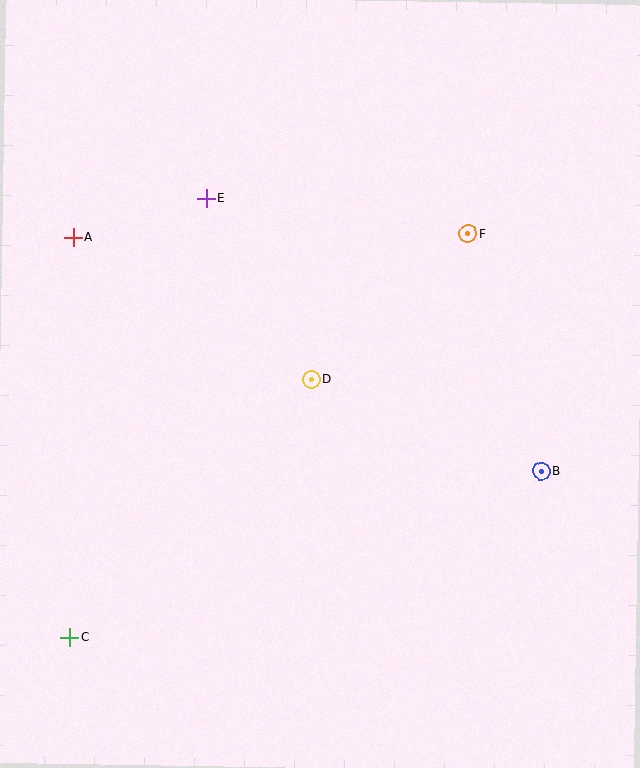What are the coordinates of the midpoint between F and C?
The midpoint between F and C is at (269, 436).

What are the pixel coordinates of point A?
Point A is at (73, 237).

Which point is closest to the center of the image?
Point D at (311, 379) is closest to the center.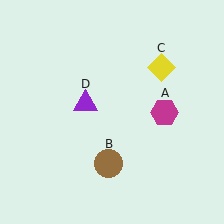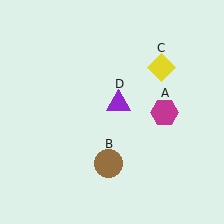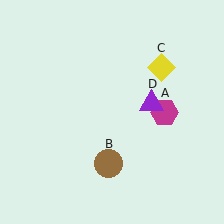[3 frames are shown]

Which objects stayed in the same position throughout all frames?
Magenta hexagon (object A) and brown circle (object B) and yellow diamond (object C) remained stationary.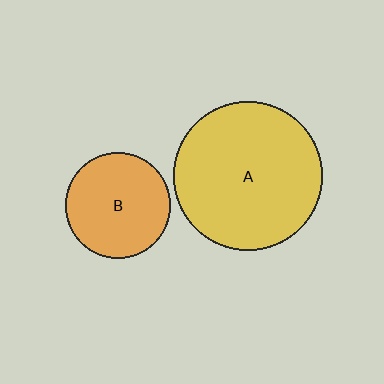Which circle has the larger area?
Circle A (yellow).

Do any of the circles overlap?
No, none of the circles overlap.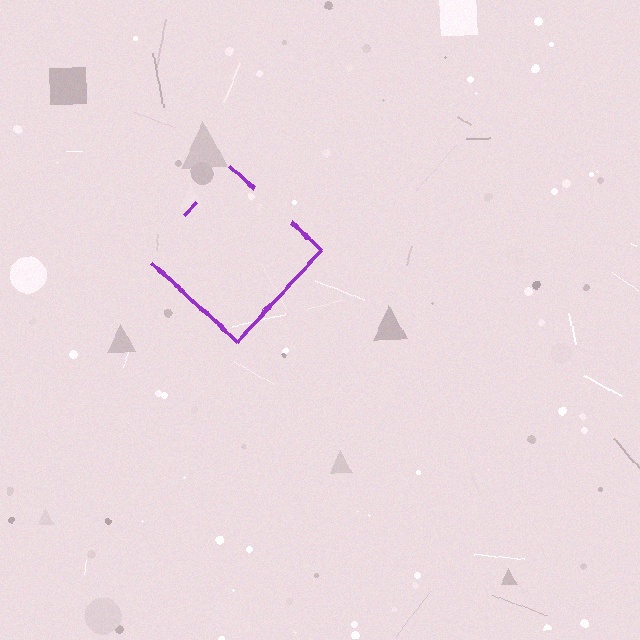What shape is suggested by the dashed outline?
The dashed outline suggests a diamond.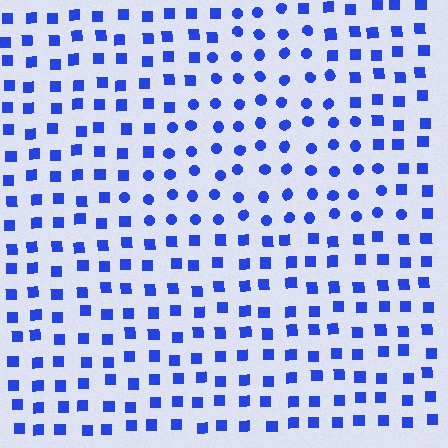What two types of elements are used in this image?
The image uses circles inside the triangle region and squares outside it.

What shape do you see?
I see a triangle.